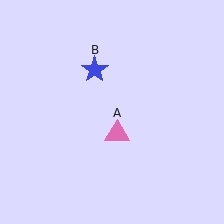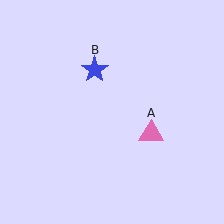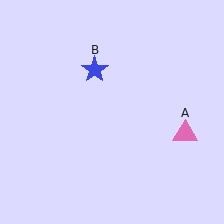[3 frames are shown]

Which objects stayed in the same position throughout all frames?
Blue star (object B) remained stationary.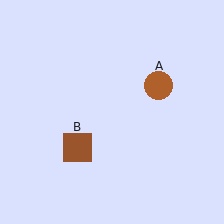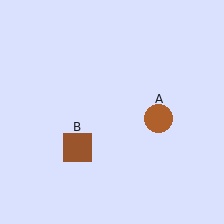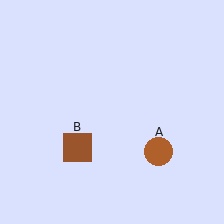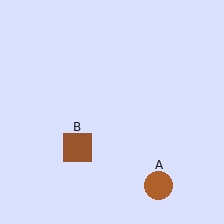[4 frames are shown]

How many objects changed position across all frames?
1 object changed position: brown circle (object A).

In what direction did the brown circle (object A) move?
The brown circle (object A) moved down.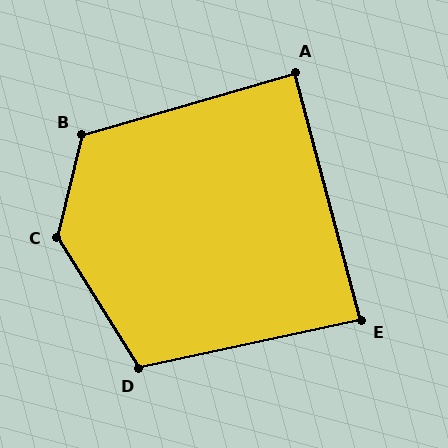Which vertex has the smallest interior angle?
E, at approximately 87 degrees.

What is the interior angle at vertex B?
Approximately 120 degrees (obtuse).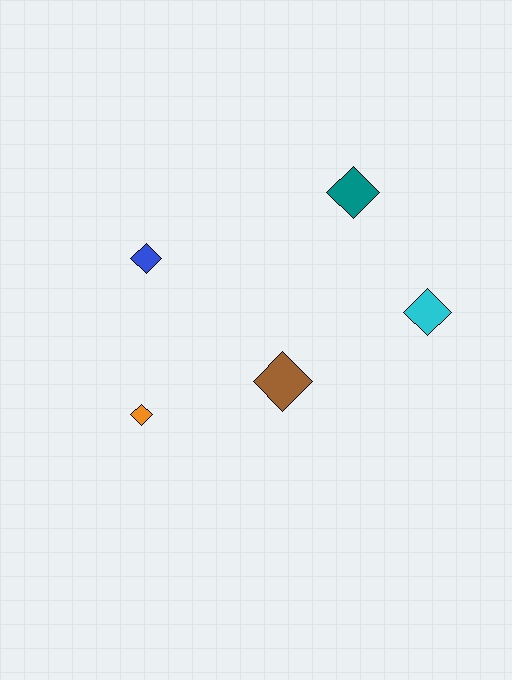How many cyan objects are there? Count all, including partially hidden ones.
There is 1 cyan object.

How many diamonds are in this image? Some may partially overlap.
There are 5 diamonds.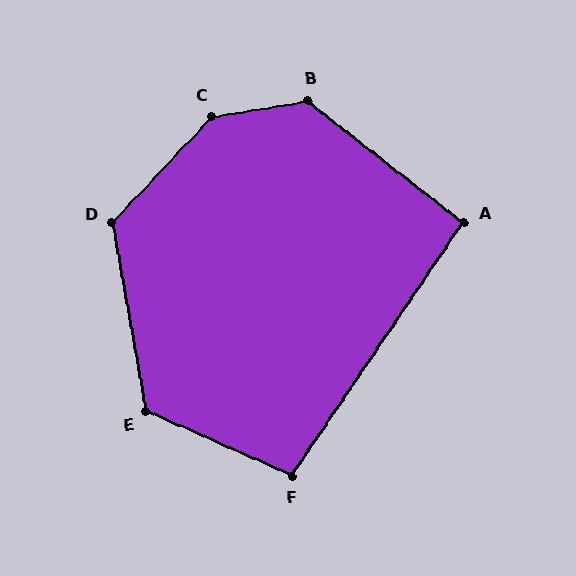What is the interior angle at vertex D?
Approximately 127 degrees (obtuse).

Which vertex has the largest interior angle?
C, at approximately 142 degrees.